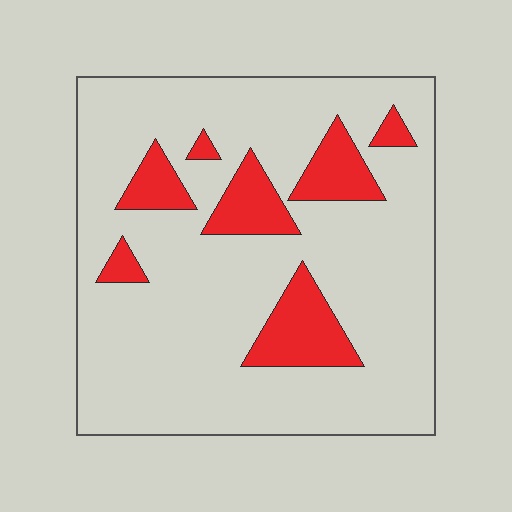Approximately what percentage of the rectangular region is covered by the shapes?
Approximately 15%.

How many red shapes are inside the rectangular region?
7.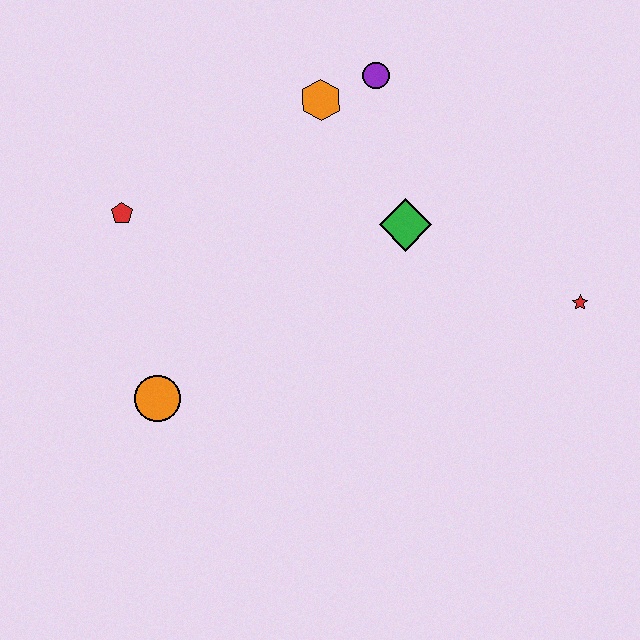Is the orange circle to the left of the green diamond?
Yes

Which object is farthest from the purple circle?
The orange circle is farthest from the purple circle.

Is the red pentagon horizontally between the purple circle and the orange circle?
No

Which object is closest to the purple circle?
The orange hexagon is closest to the purple circle.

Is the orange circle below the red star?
Yes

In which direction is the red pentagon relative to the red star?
The red pentagon is to the left of the red star.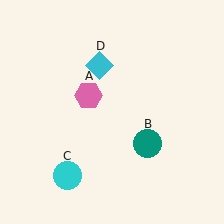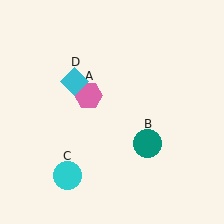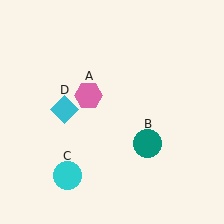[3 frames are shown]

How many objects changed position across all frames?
1 object changed position: cyan diamond (object D).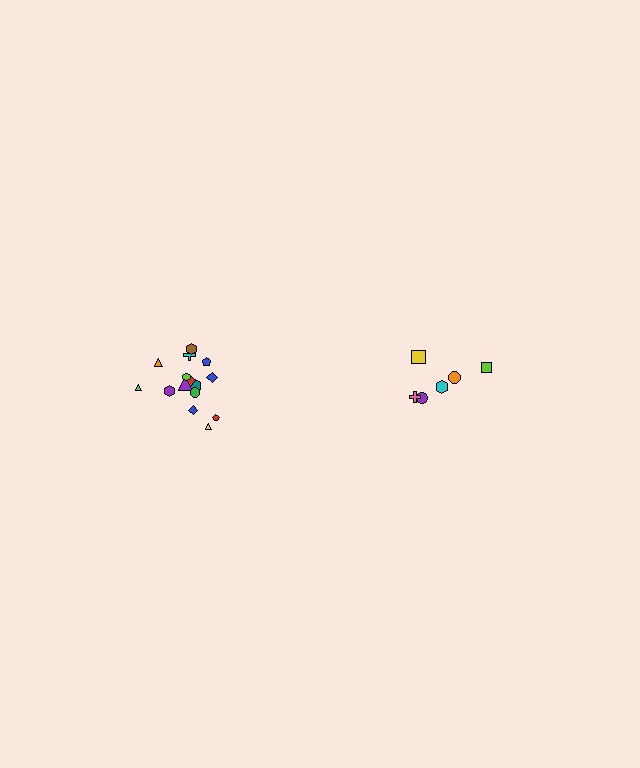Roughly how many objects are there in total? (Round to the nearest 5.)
Roughly 20 objects in total.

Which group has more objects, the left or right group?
The left group.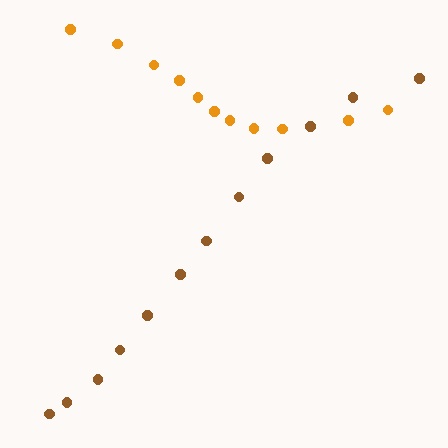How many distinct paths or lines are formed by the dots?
There are 2 distinct paths.